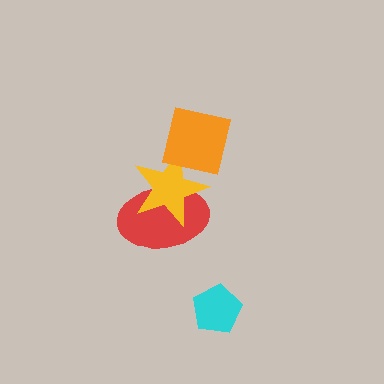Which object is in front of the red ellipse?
The yellow star is in front of the red ellipse.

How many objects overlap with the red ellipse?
1 object overlaps with the red ellipse.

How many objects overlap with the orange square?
1 object overlaps with the orange square.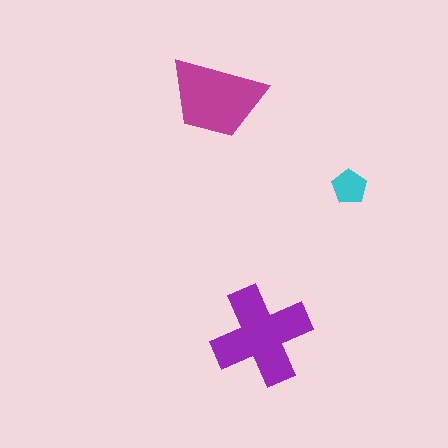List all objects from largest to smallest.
The purple cross, the magenta trapezoid, the cyan pentagon.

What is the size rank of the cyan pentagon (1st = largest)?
3rd.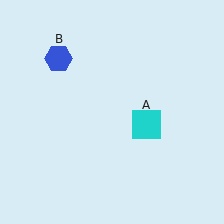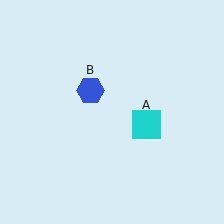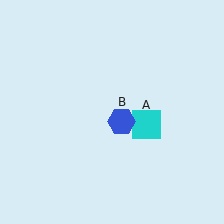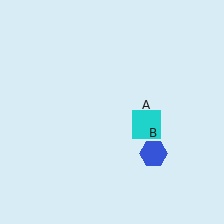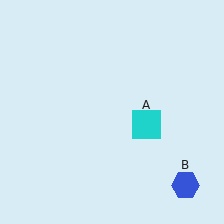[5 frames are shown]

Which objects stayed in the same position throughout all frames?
Cyan square (object A) remained stationary.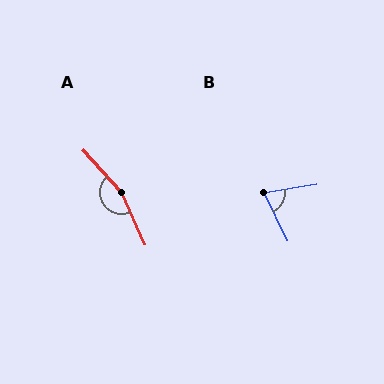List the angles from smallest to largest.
B (73°), A (162°).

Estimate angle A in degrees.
Approximately 162 degrees.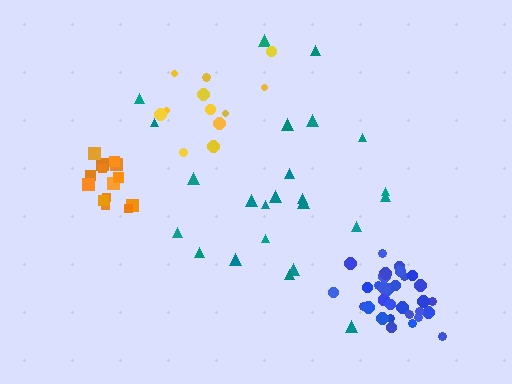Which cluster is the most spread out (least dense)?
Teal.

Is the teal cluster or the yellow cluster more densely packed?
Yellow.